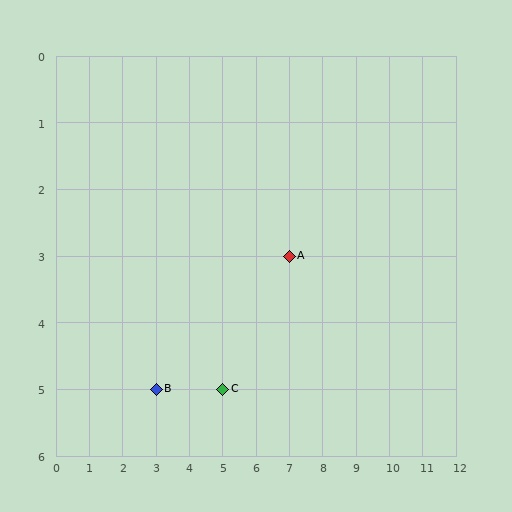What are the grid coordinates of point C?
Point C is at grid coordinates (5, 5).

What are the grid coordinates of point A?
Point A is at grid coordinates (7, 3).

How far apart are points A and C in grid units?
Points A and C are 2 columns and 2 rows apart (about 2.8 grid units diagonally).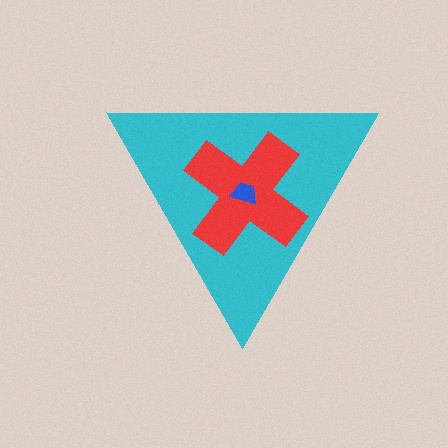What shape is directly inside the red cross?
The blue trapezoid.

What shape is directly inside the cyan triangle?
The red cross.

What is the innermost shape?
The blue trapezoid.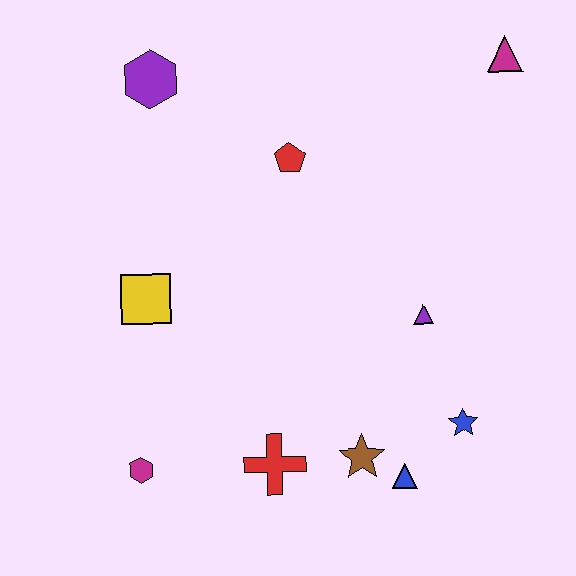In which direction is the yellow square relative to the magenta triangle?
The yellow square is to the left of the magenta triangle.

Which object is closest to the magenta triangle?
The red pentagon is closest to the magenta triangle.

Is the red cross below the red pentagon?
Yes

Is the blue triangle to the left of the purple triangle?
Yes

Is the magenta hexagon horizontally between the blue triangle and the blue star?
No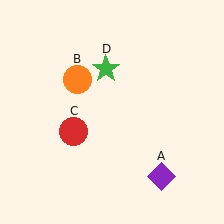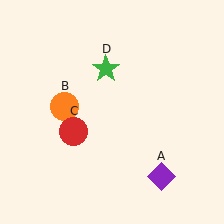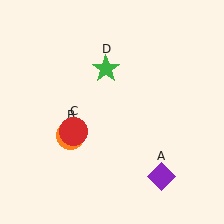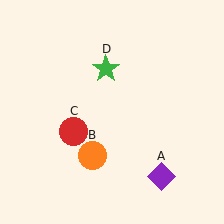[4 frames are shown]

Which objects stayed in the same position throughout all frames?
Purple diamond (object A) and red circle (object C) and green star (object D) remained stationary.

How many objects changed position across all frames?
1 object changed position: orange circle (object B).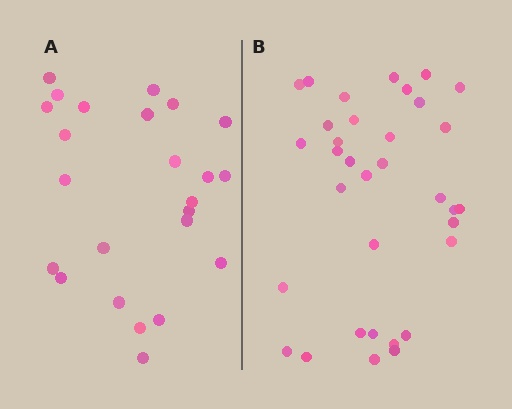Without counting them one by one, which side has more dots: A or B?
Region B (the right region) has more dots.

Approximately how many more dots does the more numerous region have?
Region B has roughly 10 or so more dots than region A.